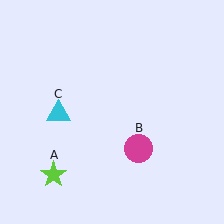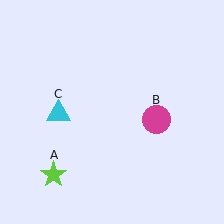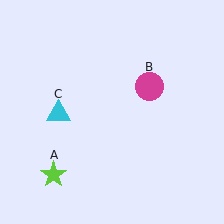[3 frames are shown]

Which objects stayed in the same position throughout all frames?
Lime star (object A) and cyan triangle (object C) remained stationary.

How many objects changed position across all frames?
1 object changed position: magenta circle (object B).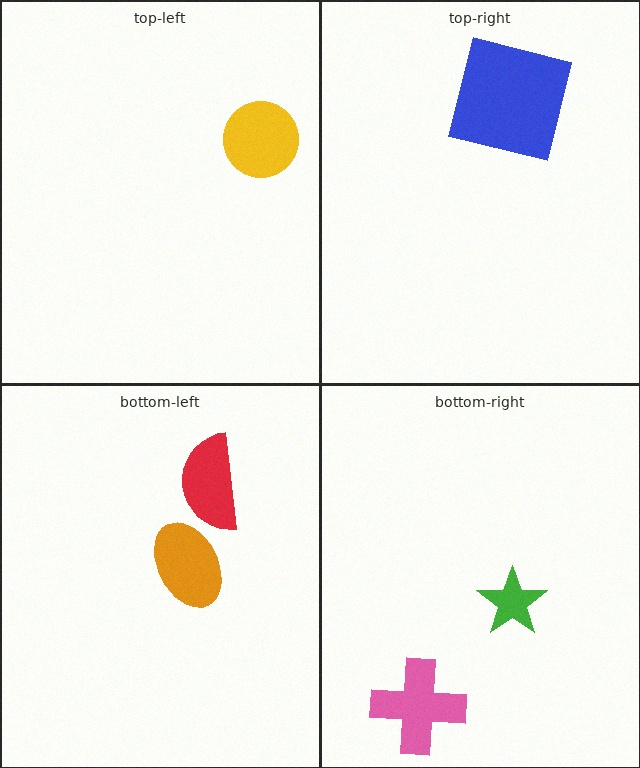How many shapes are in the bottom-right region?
2.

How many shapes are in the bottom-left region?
2.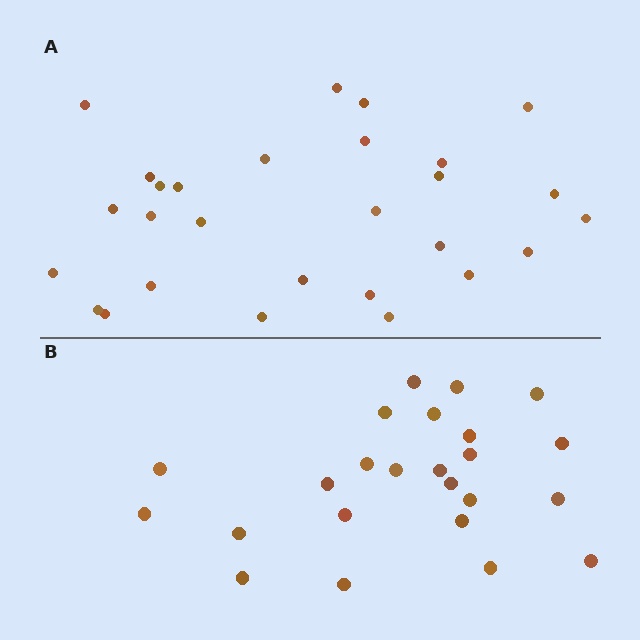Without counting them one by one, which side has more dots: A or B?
Region A (the top region) has more dots.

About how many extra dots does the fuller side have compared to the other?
Region A has about 4 more dots than region B.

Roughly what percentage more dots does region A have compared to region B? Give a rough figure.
About 15% more.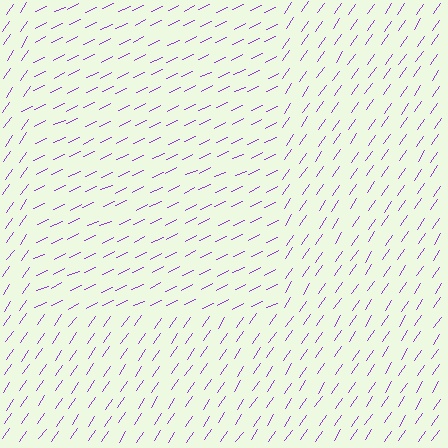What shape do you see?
I see a rectangle.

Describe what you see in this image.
The image is filled with small purple line segments. A rectangle region in the image has lines oriented differently from the surrounding lines, creating a visible texture boundary.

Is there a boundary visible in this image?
Yes, there is a texture boundary formed by a change in line orientation.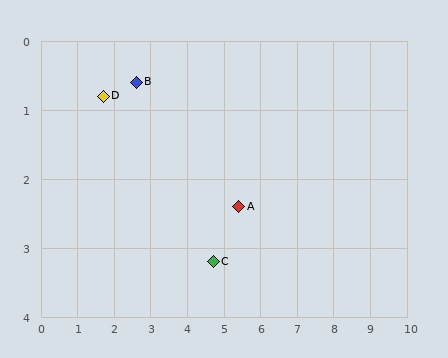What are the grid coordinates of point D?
Point D is at approximately (1.7, 0.8).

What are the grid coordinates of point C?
Point C is at approximately (4.7, 3.2).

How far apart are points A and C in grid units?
Points A and C are about 1.1 grid units apart.